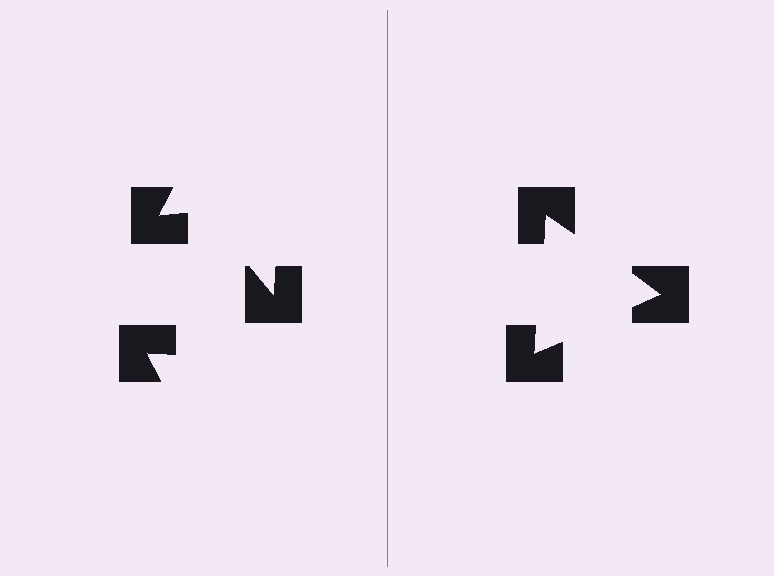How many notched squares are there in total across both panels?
6 — 3 on each side.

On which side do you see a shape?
An illusory triangle appears on the right side. On the left side the wedge cuts are rotated, so no coherent shape forms.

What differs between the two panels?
The notched squares are positioned identically on both sides; only the wedge orientations differ. On the right they align to a triangle; on the left they are misaligned.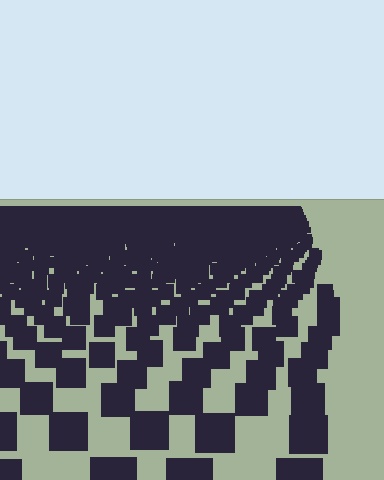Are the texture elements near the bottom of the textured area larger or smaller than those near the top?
Larger. Near the bottom, elements are closer to the viewer and appear at a bigger on-screen size.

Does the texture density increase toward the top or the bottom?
Density increases toward the top.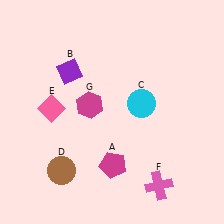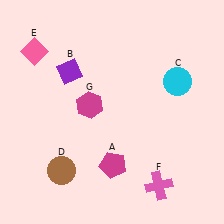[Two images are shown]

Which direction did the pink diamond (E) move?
The pink diamond (E) moved up.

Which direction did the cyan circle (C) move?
The cyan circle (C) moved right.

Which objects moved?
The objects that moved are: the cyan circle (C), the pink diamond (E).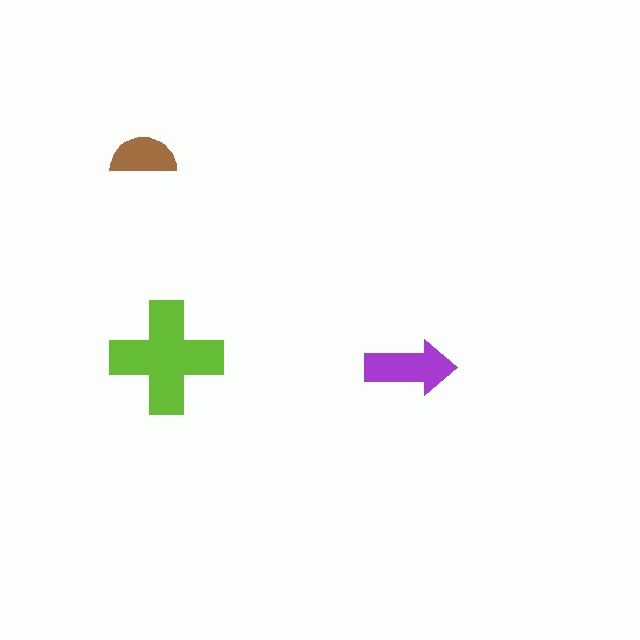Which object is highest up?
The brown semicircle is topmost.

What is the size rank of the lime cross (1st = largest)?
1st.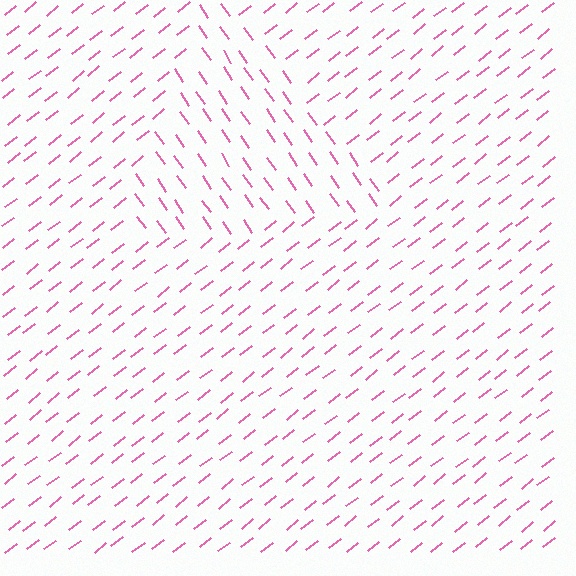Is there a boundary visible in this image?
Yes, there is a texture boundary formed by a change in line orientation.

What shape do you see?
I see a triangle.